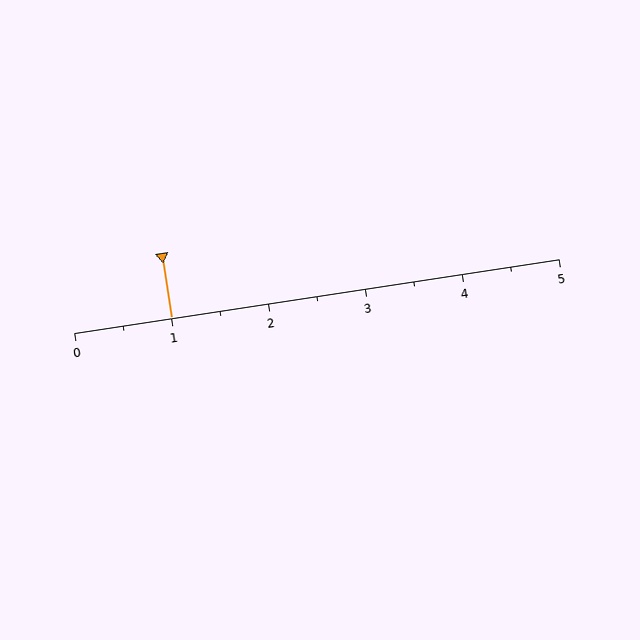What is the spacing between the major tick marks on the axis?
The major ticks are spaced 1 apart.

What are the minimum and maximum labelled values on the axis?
The axis runs from 0 to 5.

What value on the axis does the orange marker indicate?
The marker indicates approximately 1.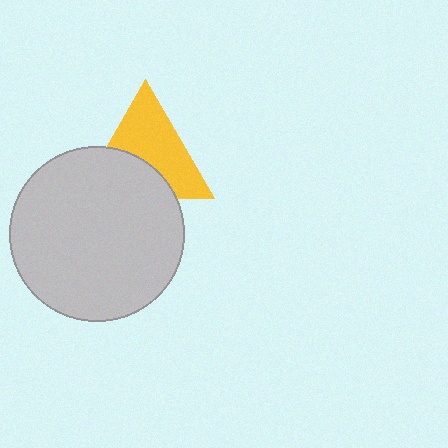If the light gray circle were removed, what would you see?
You would see the complete yellow triangle.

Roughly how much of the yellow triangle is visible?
About half of it is visible (roughly 59%).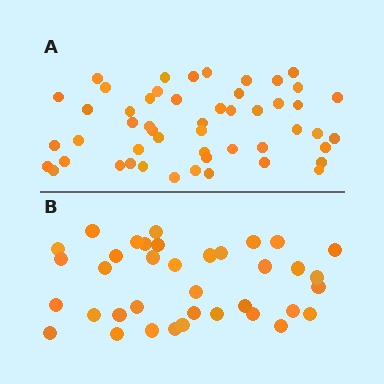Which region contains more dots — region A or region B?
Region A (the top region) has more dots.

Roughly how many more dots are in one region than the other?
Region A has approximately 15 more dots than region B.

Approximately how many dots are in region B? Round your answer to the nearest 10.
About 40 dots. (The exact count is 37, which rounds to 40.)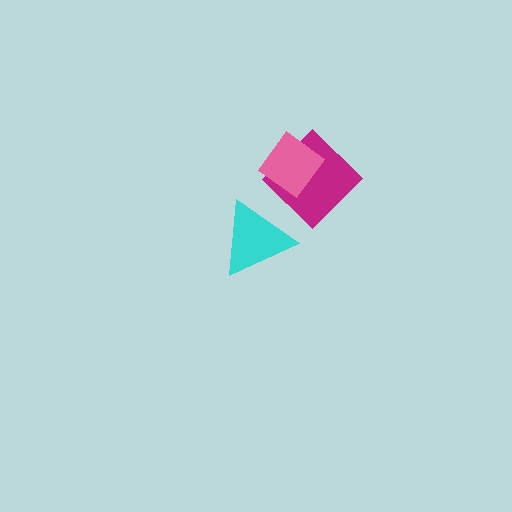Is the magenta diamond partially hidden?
Yes, it is partially covered by another shape.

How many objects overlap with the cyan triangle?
0 objects overlap with the cyan triangle.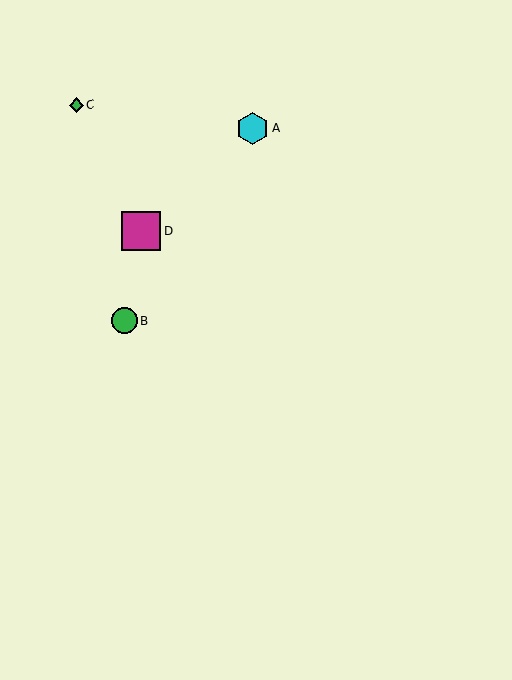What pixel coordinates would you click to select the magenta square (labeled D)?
Click at (141, 231) to select the magenta square D.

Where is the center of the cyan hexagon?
The center of the cyan hexagon is at (253, 128).